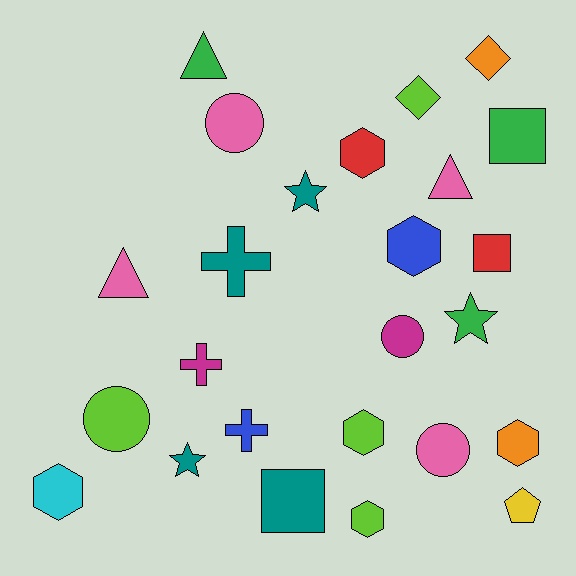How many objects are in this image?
There are 25 objects.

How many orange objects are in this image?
There are 2 orange objects.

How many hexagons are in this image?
There are 6 hexagons.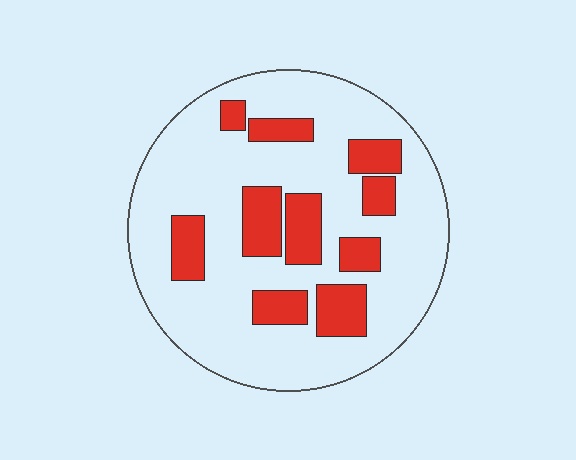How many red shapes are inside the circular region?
10.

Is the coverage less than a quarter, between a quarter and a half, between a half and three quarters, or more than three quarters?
Less than a quarter.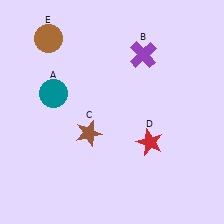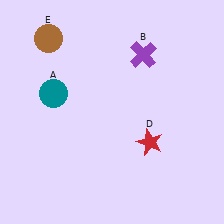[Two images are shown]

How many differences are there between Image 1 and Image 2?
There is 1 difference between the two images.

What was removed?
The brown star (C) was removed in Image 2.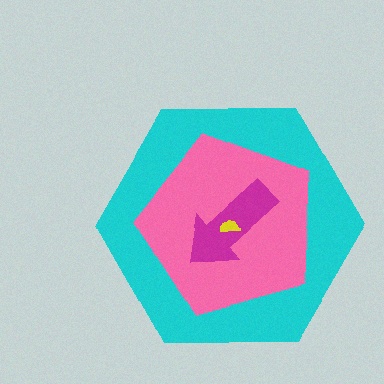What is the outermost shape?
The cyan hexagon.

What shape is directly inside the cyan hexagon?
The pink pentagon.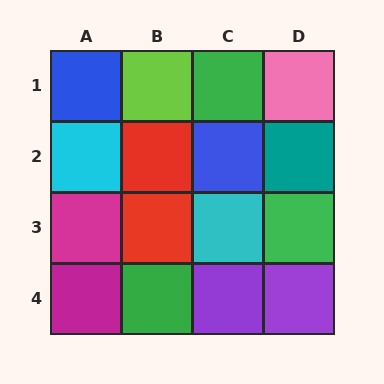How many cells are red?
2 cells are red.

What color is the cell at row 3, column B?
Red.